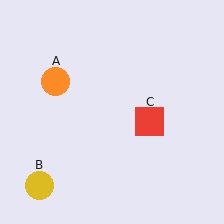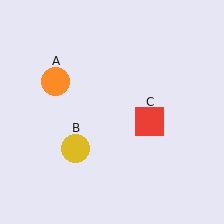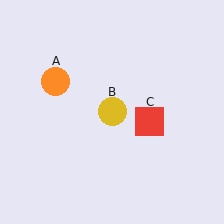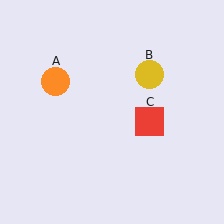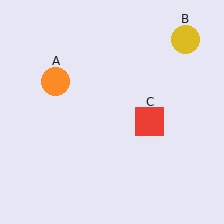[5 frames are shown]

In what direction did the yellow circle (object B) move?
The yellow circle (object B) moved up and to the right.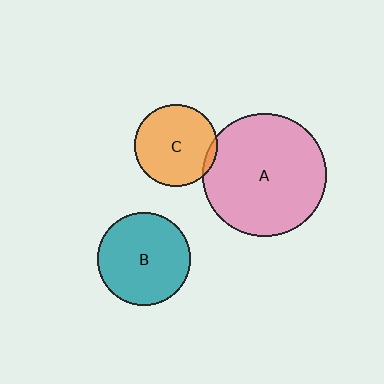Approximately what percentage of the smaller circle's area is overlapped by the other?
Approximately 5%.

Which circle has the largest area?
Circle A (pink).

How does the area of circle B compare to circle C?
Approximately 1.3 times.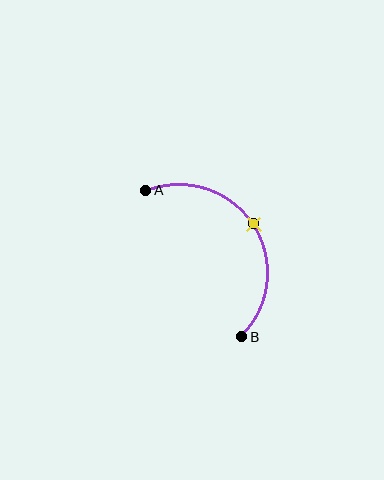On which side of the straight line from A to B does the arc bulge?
The arc bulges to the right of the straight line connecting A and B.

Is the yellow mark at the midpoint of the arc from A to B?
Yes. The yellow mark lies on the arc at equal arc-length from both A and B — it is the arc midpoint.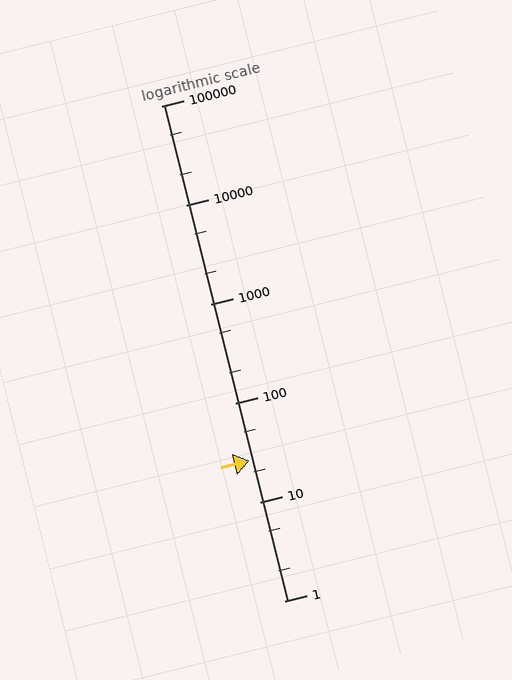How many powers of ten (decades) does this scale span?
The scale spans 5 decades, from 1 to 100000.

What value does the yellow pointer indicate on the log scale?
The pointer indicates approximately 26.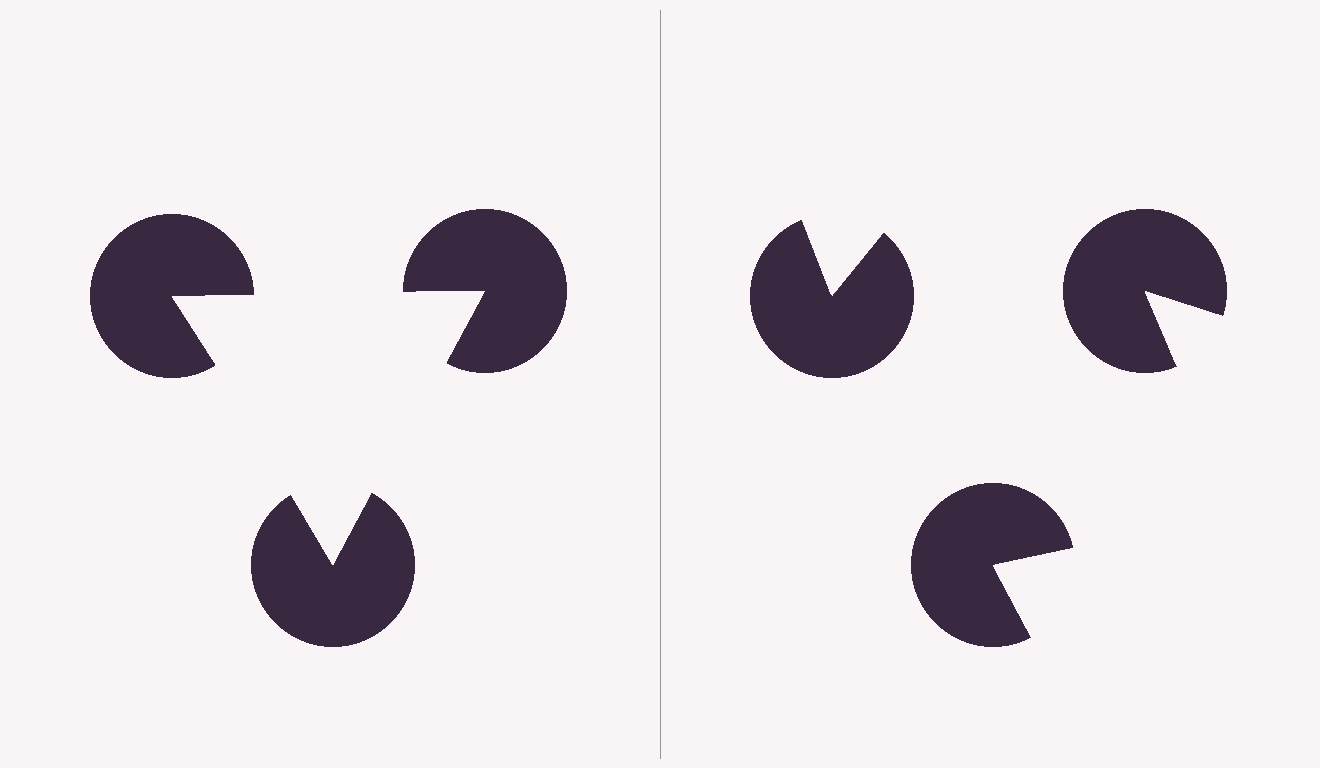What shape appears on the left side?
An illusory triangle.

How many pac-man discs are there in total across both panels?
6 — 3 on each side.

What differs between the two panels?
The pac-man discs are positioned identically on both sides; only the wedge orientations differ. On the left they align to a triangle; on the right they are misaligned.